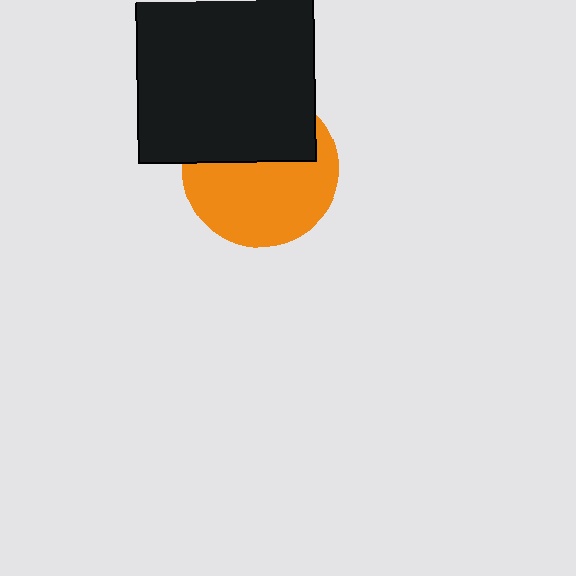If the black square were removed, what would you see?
You would see the complete orange circle.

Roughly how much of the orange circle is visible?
About half of it is visible (roughly 60%).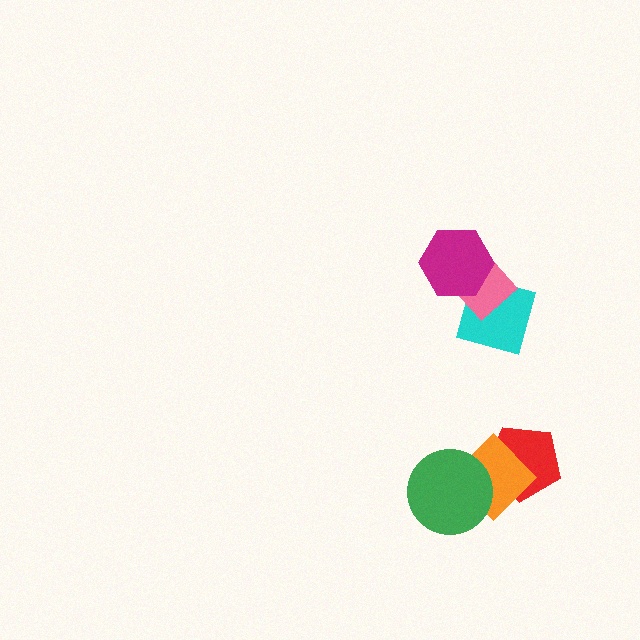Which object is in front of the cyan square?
The pink diamond is in front of the cyan square.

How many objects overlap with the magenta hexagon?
1 object overlaps with the magenta hexagon.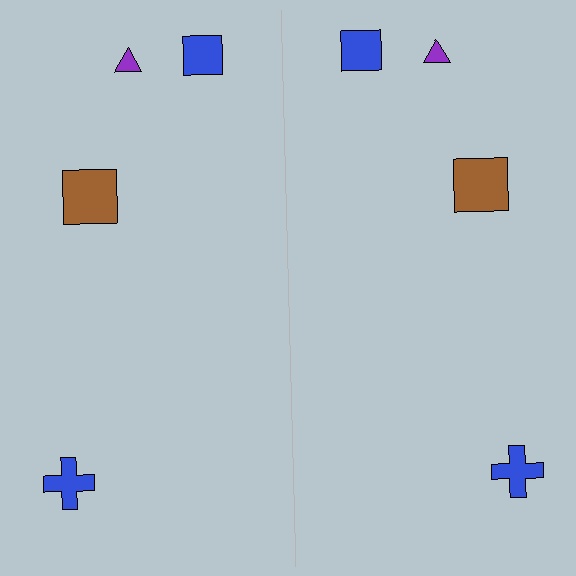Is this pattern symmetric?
Yes, this pattern has bilateral (reflection) symmetry.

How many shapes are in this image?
There are 8 shapes in this image.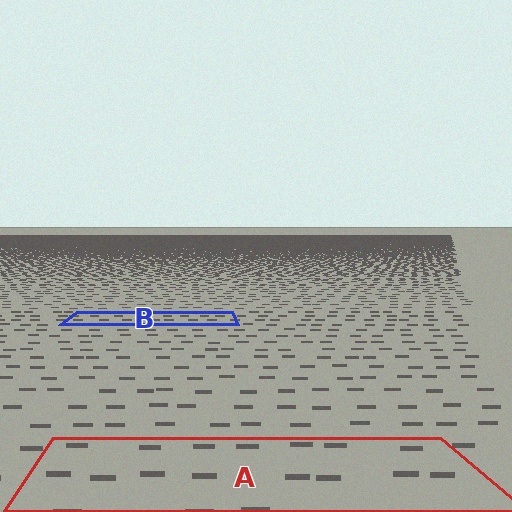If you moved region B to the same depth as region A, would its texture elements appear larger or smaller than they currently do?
They would appear larger. At a closer depth, the same texture elements are projected at a bigger on-screen size.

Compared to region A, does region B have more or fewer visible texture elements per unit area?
Region B has more texture elements per unit area — they are packed more densely because it is farther away.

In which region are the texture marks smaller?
The texture marks are smaller in region B, because it is farther away.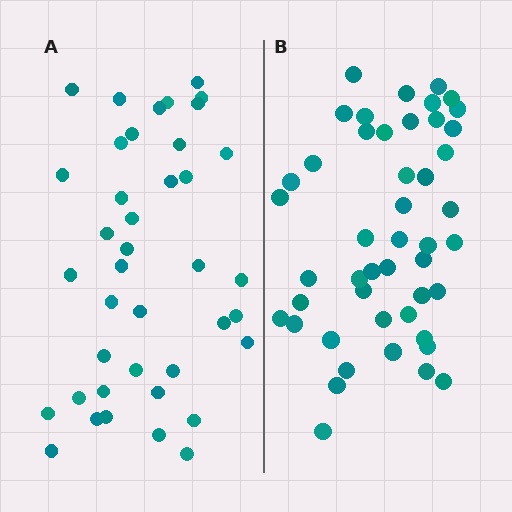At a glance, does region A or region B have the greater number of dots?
Region B (the right region) has more dots.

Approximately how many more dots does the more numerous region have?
Region B has roughly 8 or so more dots than region A.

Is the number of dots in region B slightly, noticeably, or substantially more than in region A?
Region B has only slightly more — the two regions are fairly close. The ratio is roughly 1.2 to 1.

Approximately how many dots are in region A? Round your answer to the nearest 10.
About 40 dots.